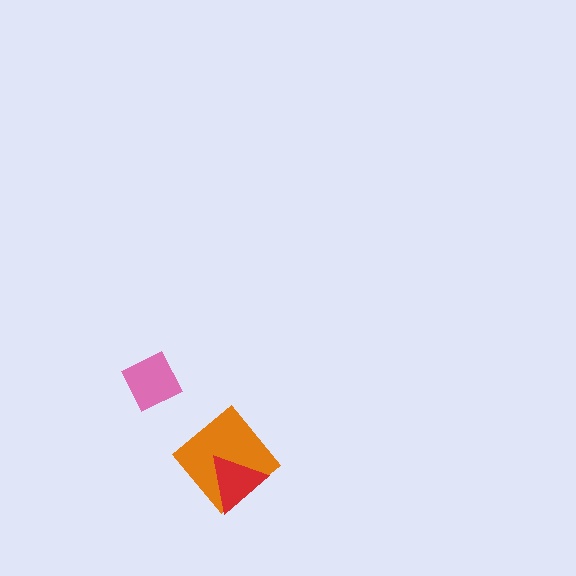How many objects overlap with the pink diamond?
0 objects overlap with the pink diamond.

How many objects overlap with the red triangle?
1 object overlaps with the red triangle.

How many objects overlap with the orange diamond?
1 object overlaps with the orange diamond.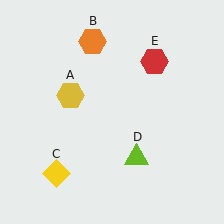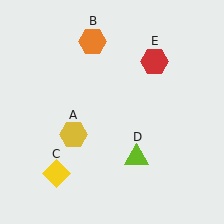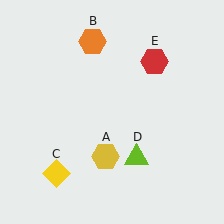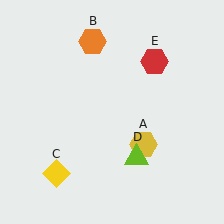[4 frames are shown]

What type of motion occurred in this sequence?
The yellow hexagon (object A) rotated counterclockwise around the center of the scene.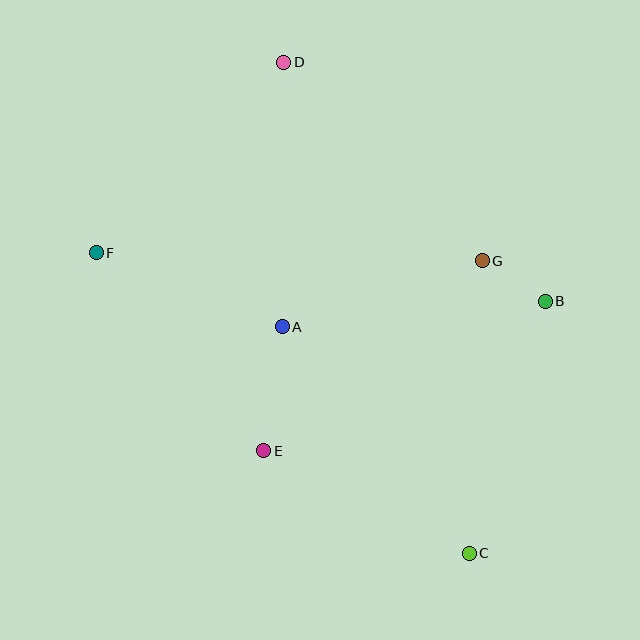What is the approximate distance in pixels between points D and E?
The distance between D and E is approximately 389 pixels.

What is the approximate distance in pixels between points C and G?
The distance between C and G is approximately 293 pixels.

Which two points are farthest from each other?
Points C and D are farthest from each other.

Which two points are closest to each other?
Points B and G are closest to each other.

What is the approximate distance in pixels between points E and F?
The distance between E and F is approximately 259 pixels.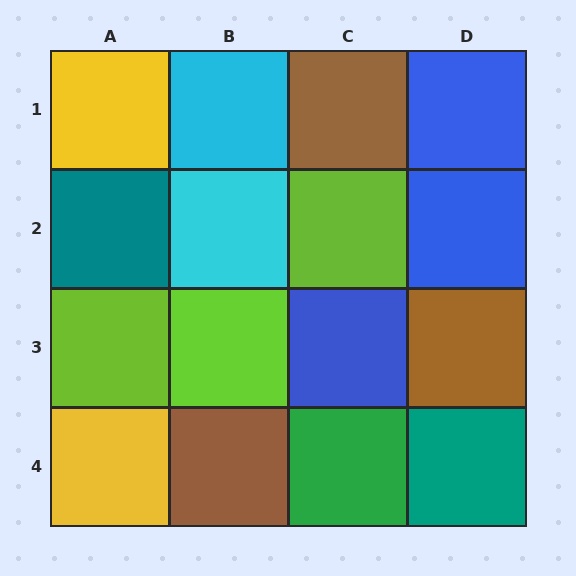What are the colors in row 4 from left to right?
Yellow, brown, green, teal.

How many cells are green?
1 cell is green.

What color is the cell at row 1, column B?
Cyan.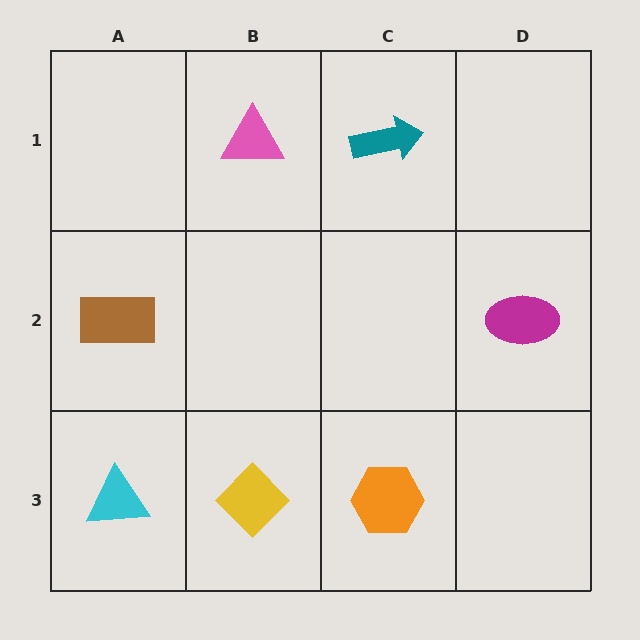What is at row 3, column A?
A cyan triangle.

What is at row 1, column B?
A pink triangle.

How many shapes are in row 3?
3 shapes.